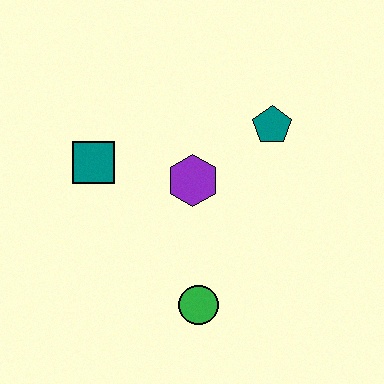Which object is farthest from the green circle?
The teal pentagon is farthest from the green circle.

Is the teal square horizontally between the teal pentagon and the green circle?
No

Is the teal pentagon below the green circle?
No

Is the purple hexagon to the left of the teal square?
No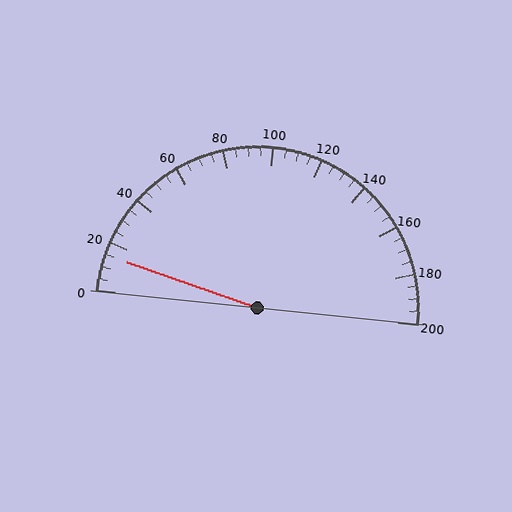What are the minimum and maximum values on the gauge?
The gauge ranges from 0 to 200.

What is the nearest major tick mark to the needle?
The nearest major tick mark is 20.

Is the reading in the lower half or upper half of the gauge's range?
The reading is in the lower half of the range (0 to 200).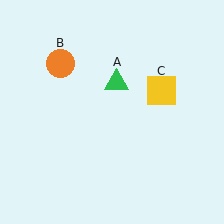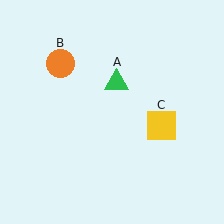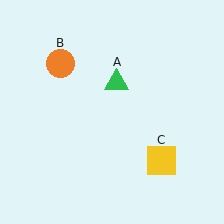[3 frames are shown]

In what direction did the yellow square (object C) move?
The yellow square (object C) moved down.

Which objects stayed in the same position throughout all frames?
Green triangle (object A) and orange circle (object B) remained stationary.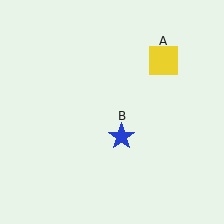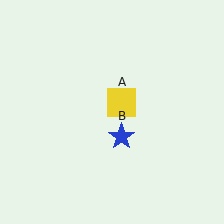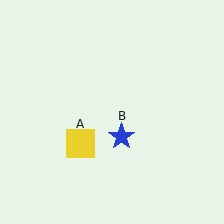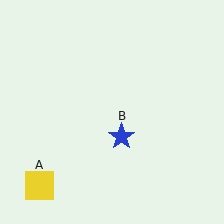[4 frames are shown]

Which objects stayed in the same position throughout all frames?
Blue star (object B) remained stationary.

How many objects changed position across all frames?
1 object changed position: yellow square (object A).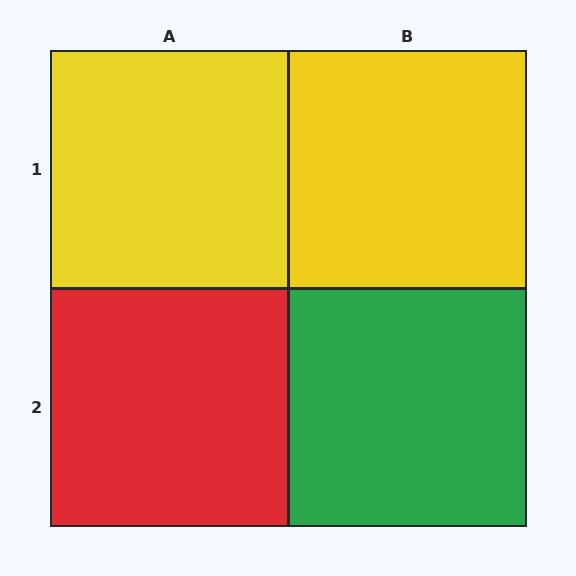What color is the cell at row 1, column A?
Yellow.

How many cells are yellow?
2 cells are yellow.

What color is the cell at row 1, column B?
Yellow.